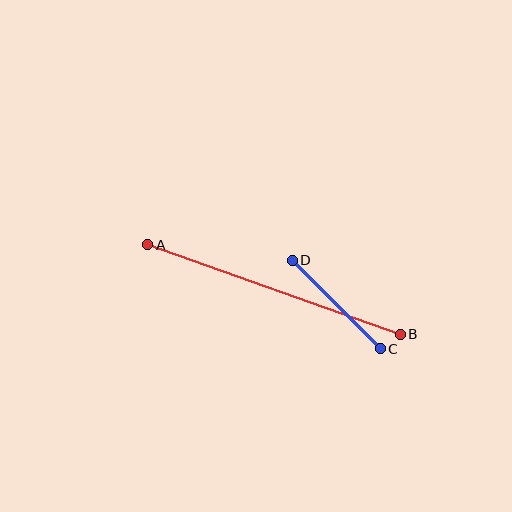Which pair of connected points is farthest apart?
Points A and B are farthest apart.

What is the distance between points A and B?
The distance is approximately 268 pixels.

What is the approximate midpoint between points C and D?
The midpoint is at approximately (336, 304) pixels.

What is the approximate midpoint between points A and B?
The midpoint is at approximately (274, 289) pixels.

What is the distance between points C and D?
The distance is approximately 125 pixels.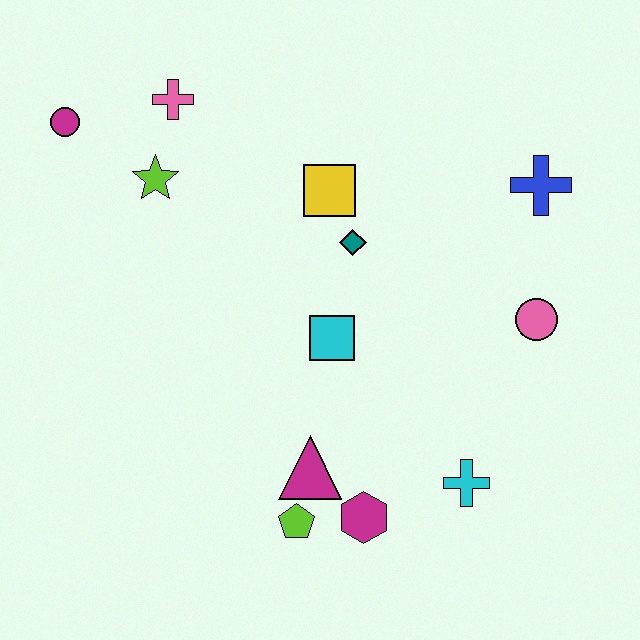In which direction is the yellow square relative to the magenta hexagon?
The yellow square is above the magenta hexagon.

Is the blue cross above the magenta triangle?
Yes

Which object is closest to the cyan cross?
The magenta hexagon is closest to the cyan cross.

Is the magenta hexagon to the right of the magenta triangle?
Yes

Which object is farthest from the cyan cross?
The magenta circle is farthest from the cyan cross.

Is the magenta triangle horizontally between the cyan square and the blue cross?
No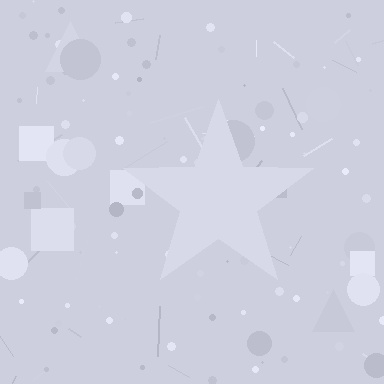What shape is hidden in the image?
A star is hidden in the image.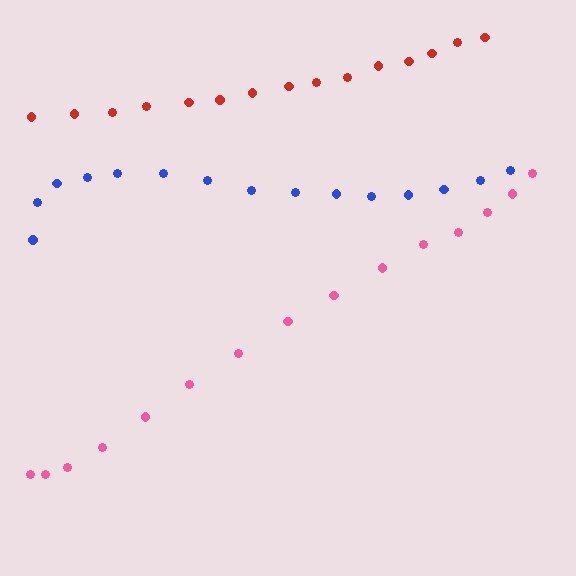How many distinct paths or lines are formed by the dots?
There are 3 distinct paths.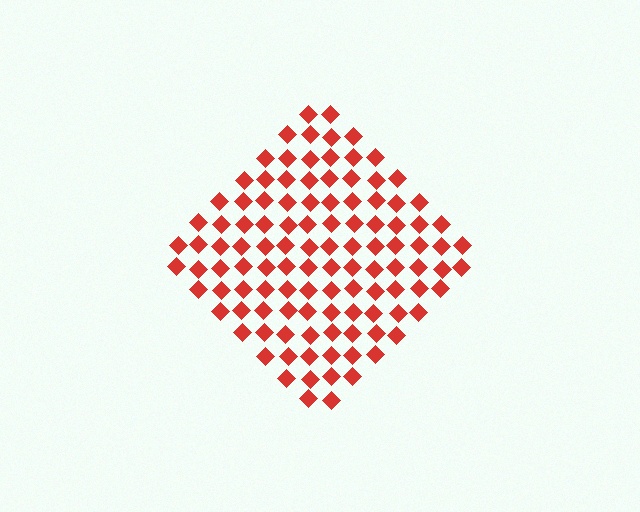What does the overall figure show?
The overall figure shows a diamond.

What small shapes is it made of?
It is made of small diamonds.